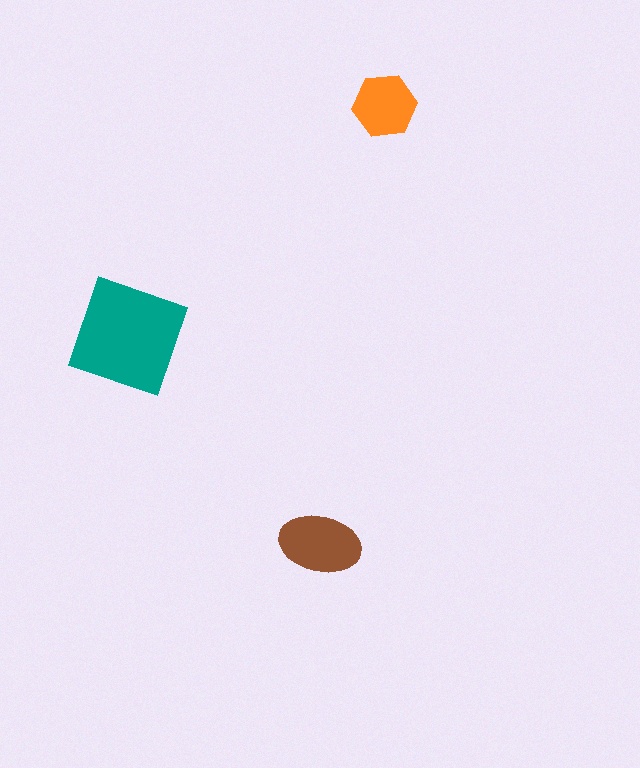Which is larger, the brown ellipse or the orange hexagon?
The brown ellipse.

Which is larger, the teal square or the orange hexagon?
The teal square.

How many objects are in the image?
There are 3 objects in the image.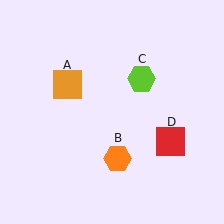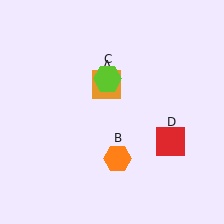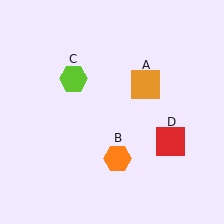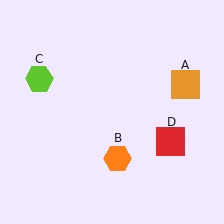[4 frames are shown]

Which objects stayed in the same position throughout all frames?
Orange hexagon (object B) and red square (object D) remained stationary.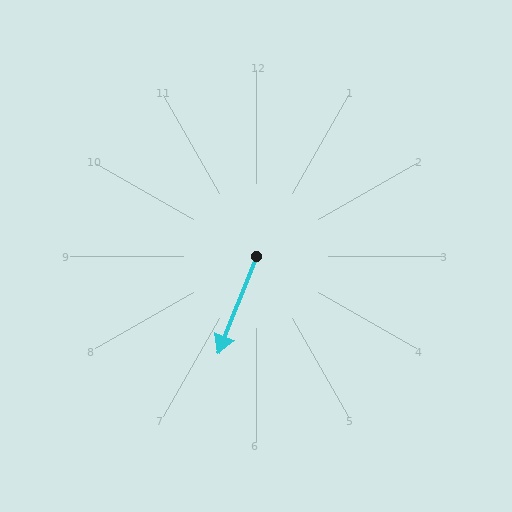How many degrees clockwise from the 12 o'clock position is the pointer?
Approximately 201 degrees.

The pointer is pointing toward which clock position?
Roughly 7 o'clock.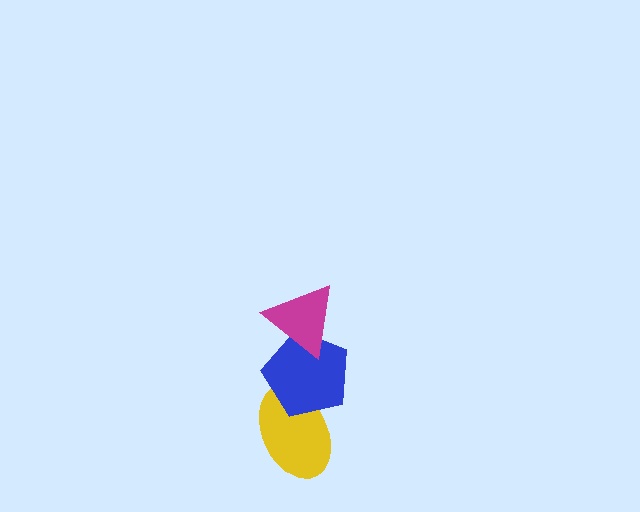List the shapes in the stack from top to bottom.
From top to bottom: the magenta triangle, the blue pentagon, the yellow ellipse.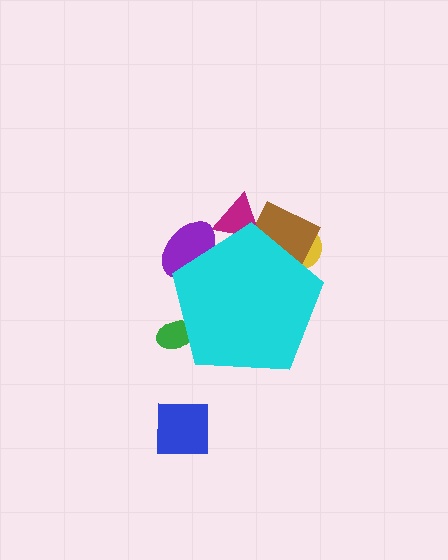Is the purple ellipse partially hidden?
Yes, the purple ellipse is partially hidden behind the cyan pentagon.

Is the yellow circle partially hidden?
Yes, the yellow circle is partially hidden behind the cyan pentagon.